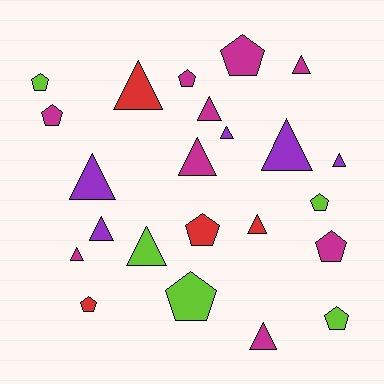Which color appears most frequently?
Magenta, with 9 objects.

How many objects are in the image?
There are 23 objects.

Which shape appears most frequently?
Triangle, with 13 objects.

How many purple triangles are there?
There are 5 purple triangles.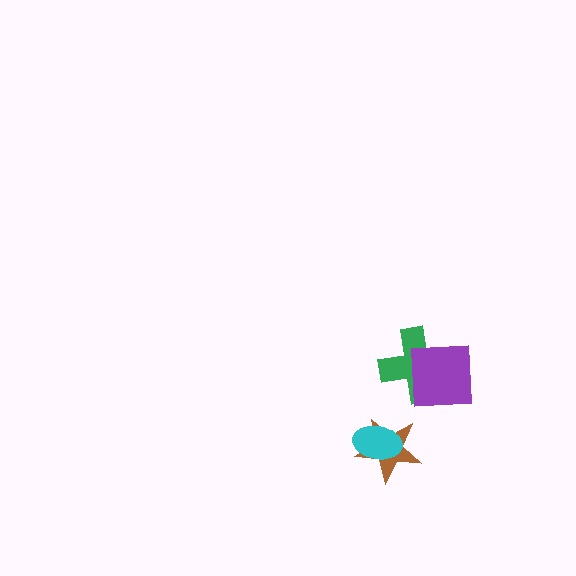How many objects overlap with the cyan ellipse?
1 object overlaps with the cyan ellipse.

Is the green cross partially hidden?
Yes, it is partially covered by another shape.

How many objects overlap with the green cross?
1 object overlaps with the green cross.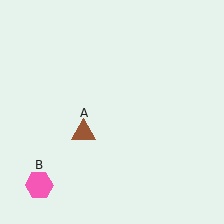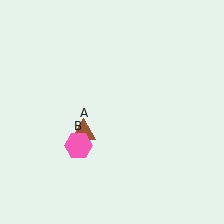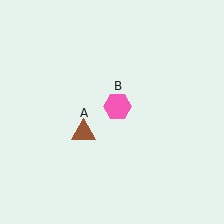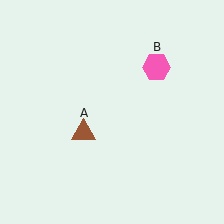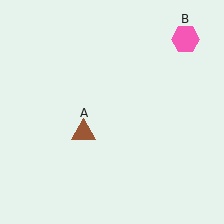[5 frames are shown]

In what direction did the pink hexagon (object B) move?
The pink hexagon (object B) moved up and to the right.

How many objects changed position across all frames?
1 object changed position: pink hexagon (object B).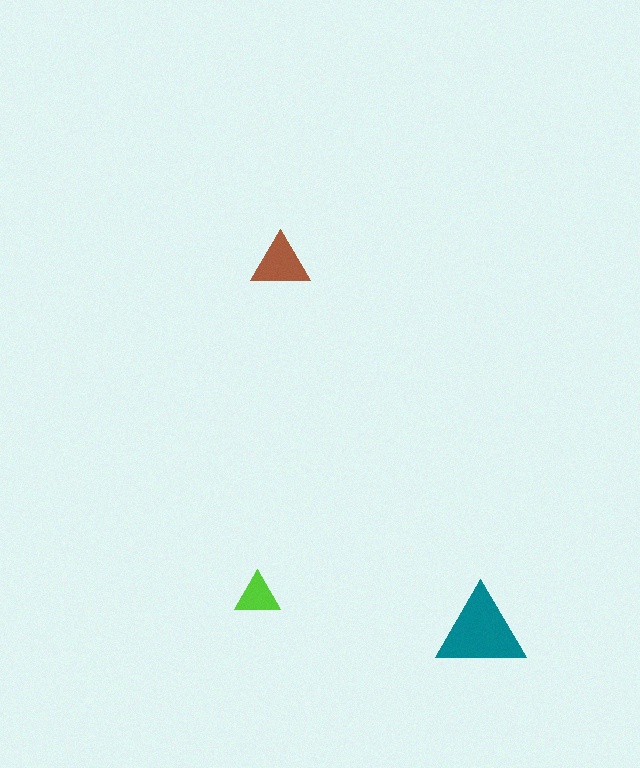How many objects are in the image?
There are 3 objects in the image.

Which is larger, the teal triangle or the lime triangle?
The teal one.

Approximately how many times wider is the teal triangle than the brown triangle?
About 1.5 times wider.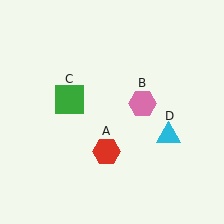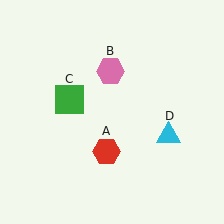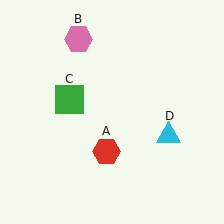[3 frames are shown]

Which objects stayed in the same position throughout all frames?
Red hexagon (object A) and green square (object C) and cyan triangle (object D) remained stationary.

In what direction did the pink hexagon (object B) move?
The pink hexagon (object B) moved up and to the left.